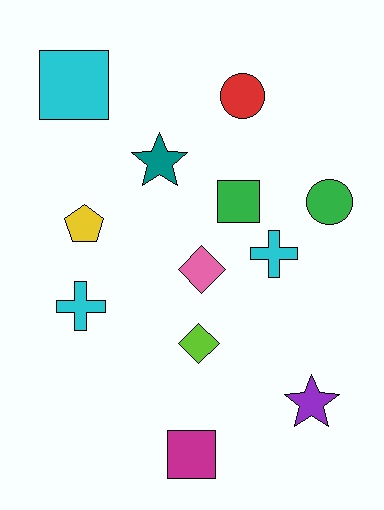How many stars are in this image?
There are 2 stars.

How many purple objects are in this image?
There is 1 purple object.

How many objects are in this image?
There are 12 objects.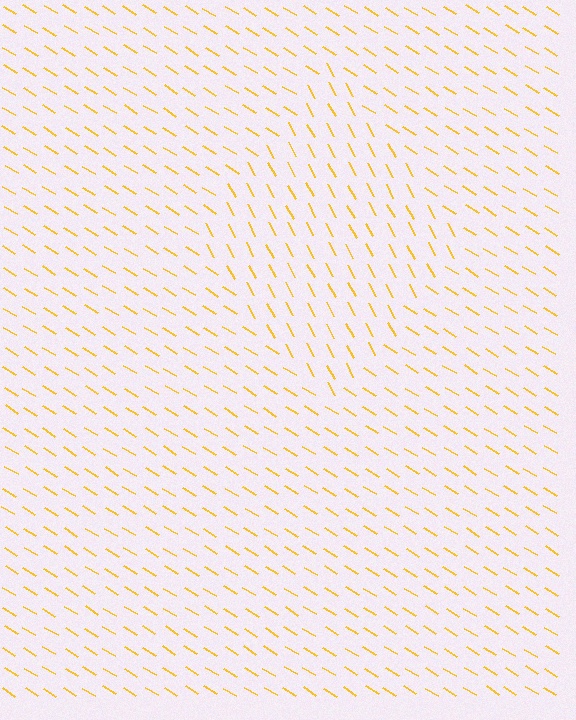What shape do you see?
I see a diamond.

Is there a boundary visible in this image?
Yes, there is a texture boundary formed by a change in line orientation.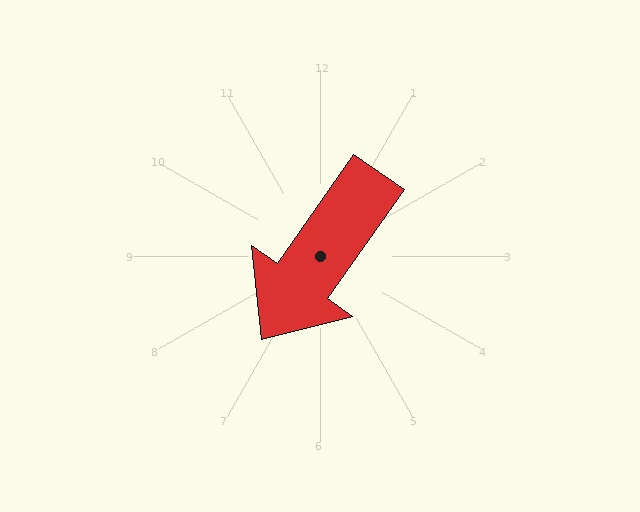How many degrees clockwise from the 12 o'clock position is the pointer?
Approximately 215 degrees.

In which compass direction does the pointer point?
Southwest.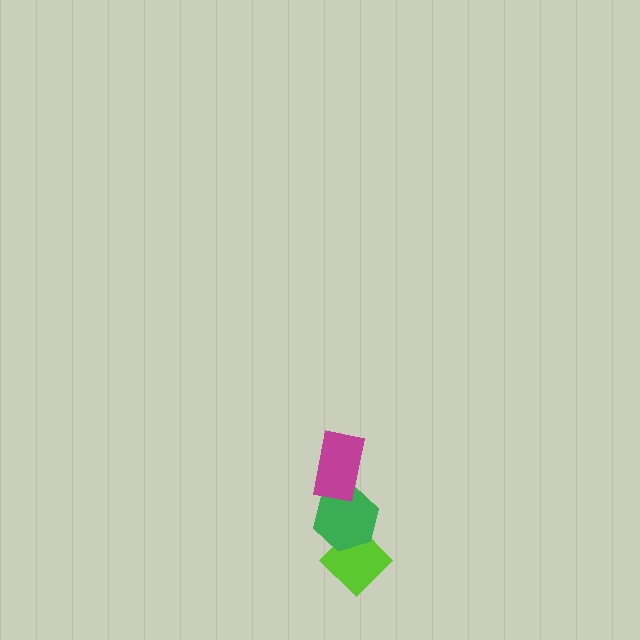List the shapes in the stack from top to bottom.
From top to bottom: the magenta rectangle, the green hexagon, the lime diamond.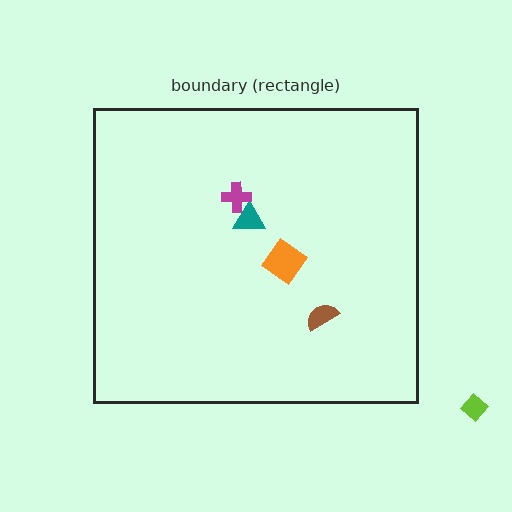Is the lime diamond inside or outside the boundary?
Outside.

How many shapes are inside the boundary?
4 inside, 1 outside.